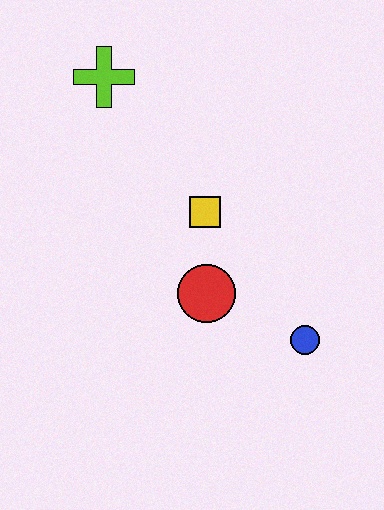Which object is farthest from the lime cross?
The blue circle is farthest from the lime cross.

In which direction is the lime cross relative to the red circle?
The lime cross is above the red circle.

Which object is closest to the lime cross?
The yellow square is closest to the lime cross.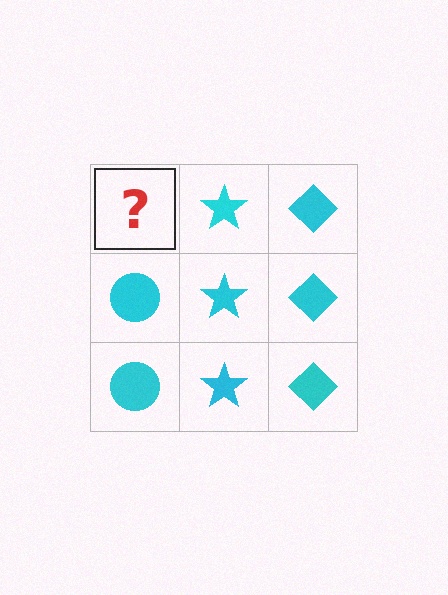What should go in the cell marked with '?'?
The missing cell should contain a cyan circle.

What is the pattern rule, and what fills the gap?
The rule is that each column has a consistent shape. The gap should be filled with a cyan circle.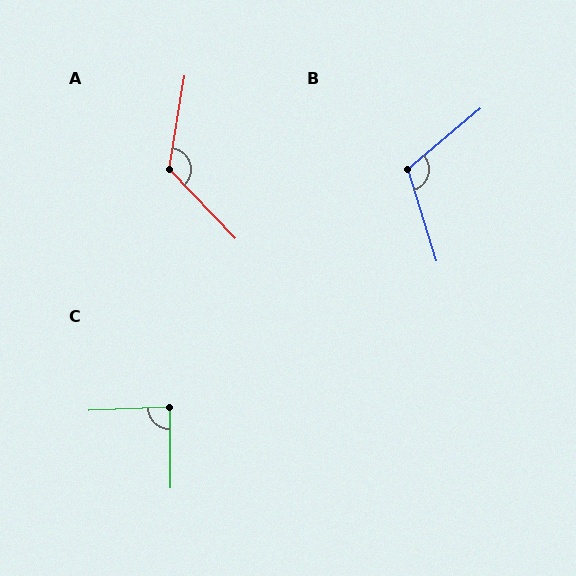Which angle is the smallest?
C, at approximately 88 degrees.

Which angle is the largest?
A, at approximately 127 degrees.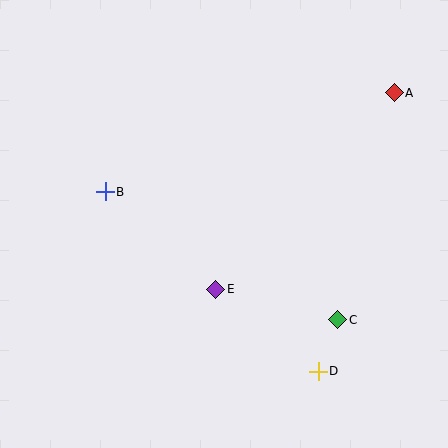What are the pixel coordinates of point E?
Point E is at (216, 289).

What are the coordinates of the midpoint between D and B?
The midpoint between D and B is at (212, 282).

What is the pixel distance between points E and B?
The distance between E and B is 147 pixels.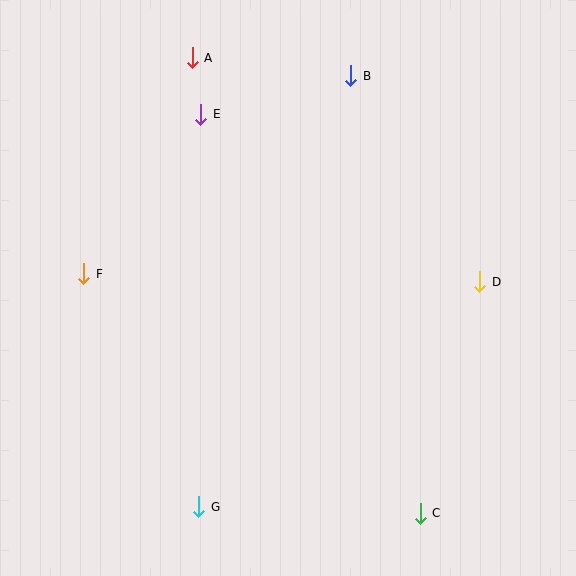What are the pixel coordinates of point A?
Point A is at (192, 58).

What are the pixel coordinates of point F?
Point F is at (84, 274).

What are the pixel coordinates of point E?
Point E is at (201, 114).